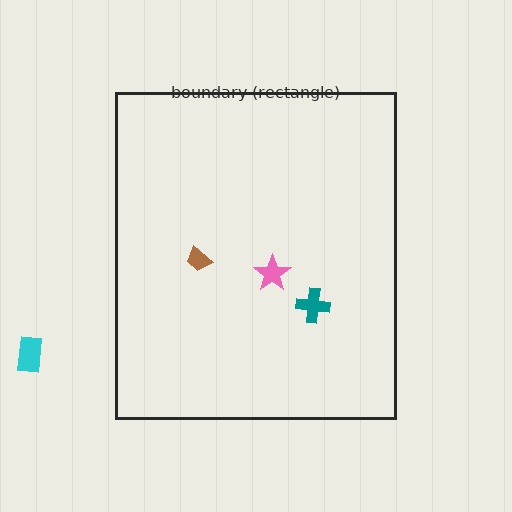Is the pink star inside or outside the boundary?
Inside.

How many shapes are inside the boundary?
3 inside, 1 outside.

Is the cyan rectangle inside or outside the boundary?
Outside.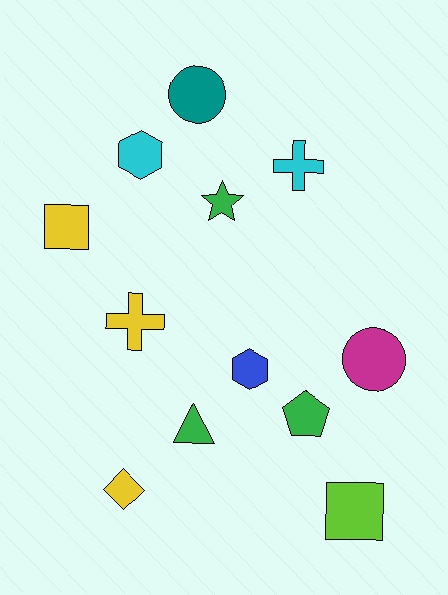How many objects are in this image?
There are 12 objects.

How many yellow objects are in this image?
There are 3 yellow objects.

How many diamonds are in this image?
There is 1 diamond.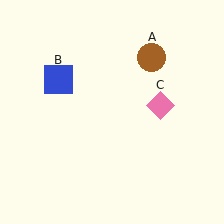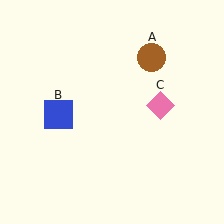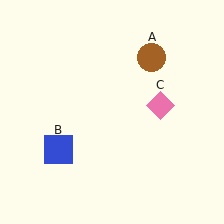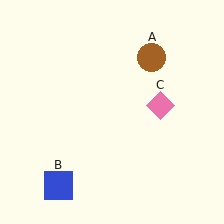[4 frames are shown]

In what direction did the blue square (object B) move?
The blue square (object B) moved down.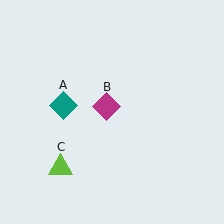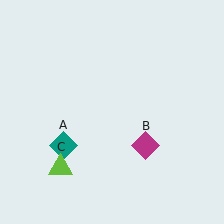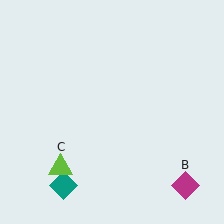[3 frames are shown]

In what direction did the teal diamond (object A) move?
The teal diamond (object A) moved down.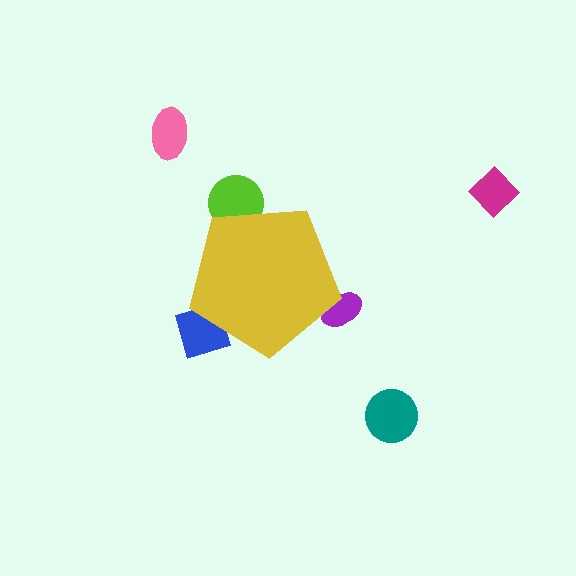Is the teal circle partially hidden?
No, the teal circle is fully visible.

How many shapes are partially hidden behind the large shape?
3 shapes are partially hidden.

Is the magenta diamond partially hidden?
No, the magenta diamond is fully visible.